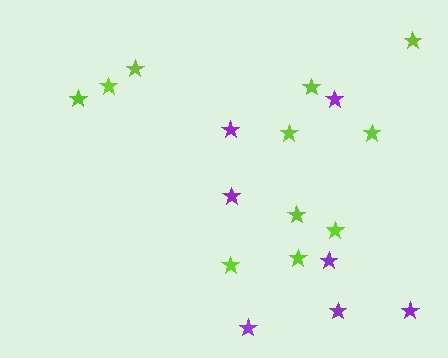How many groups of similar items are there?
There are 2 groups: one group of lime stars (11) and one group of purple stars (7).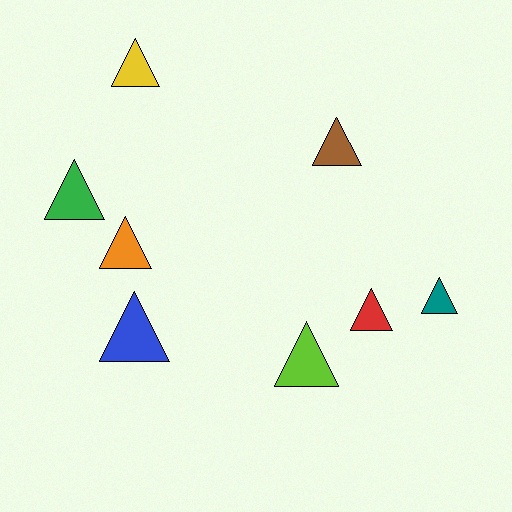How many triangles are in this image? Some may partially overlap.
There are 8 triangles.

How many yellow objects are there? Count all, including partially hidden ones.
There is 1 yellow object.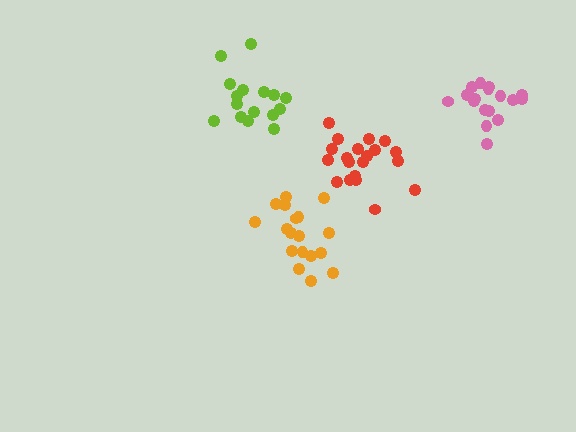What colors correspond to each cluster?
The clusters are colored: pink, red, orange, lime.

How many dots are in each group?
Group 1: 17 dots, Group 2: 20 dots, Group 3: 18 dots, Group 4: 16 dots (71 total).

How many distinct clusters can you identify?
There are 4 distinct clusters.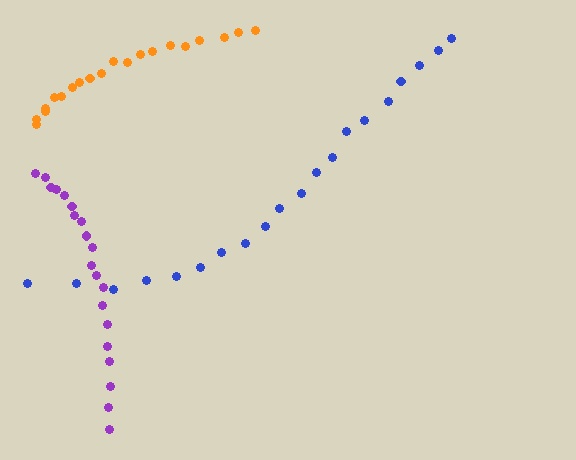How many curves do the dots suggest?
There are 3 distinct paths.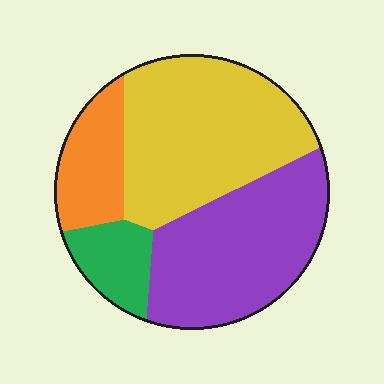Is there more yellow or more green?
Yellow.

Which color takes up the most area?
Yellow, at roughly 40%.